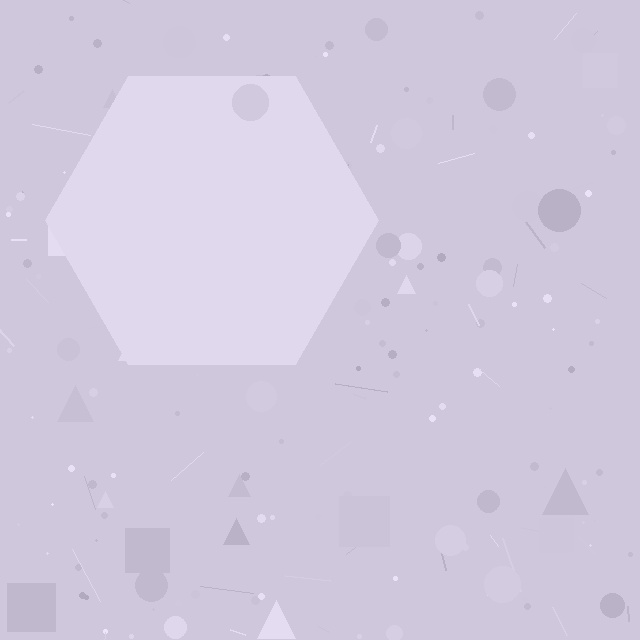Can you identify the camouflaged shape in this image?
The camouflaged shape is a hexagon.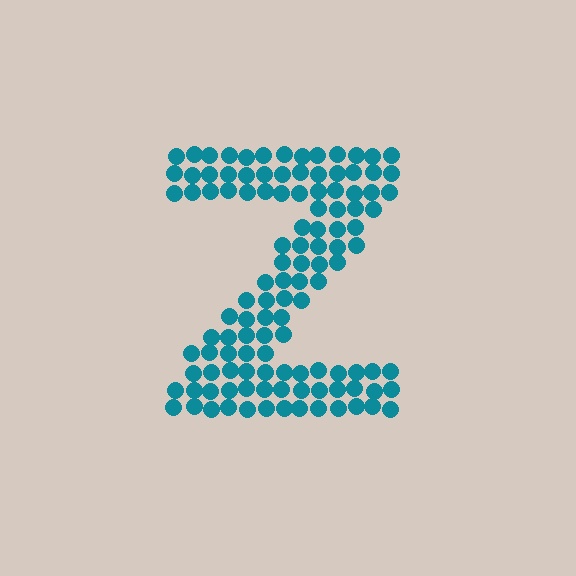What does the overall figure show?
The overall figure shows the letter Z.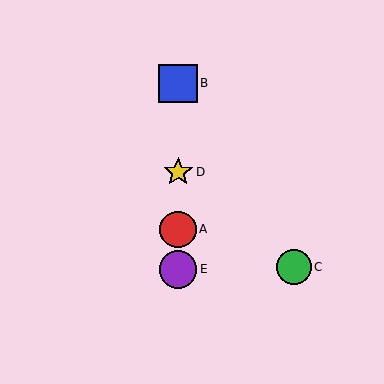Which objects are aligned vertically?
Objects A, B, D, E are aligned vertically.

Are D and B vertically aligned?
Yes, both are at x≈178.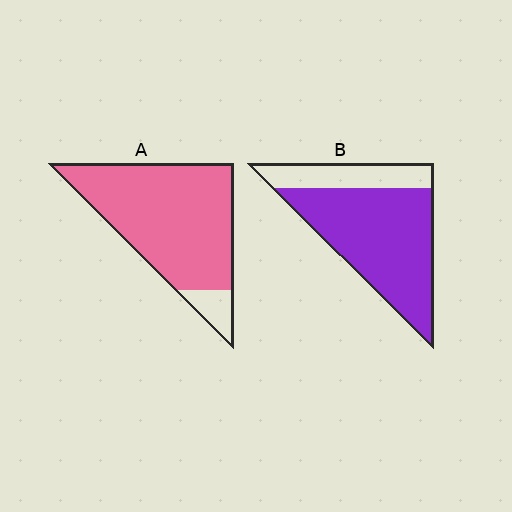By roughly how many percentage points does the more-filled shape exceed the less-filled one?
By roughly 15 percentage points (A over B).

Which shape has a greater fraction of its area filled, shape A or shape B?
Shape A.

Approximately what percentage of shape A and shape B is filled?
A is approximately 90% and B is approximately 75%.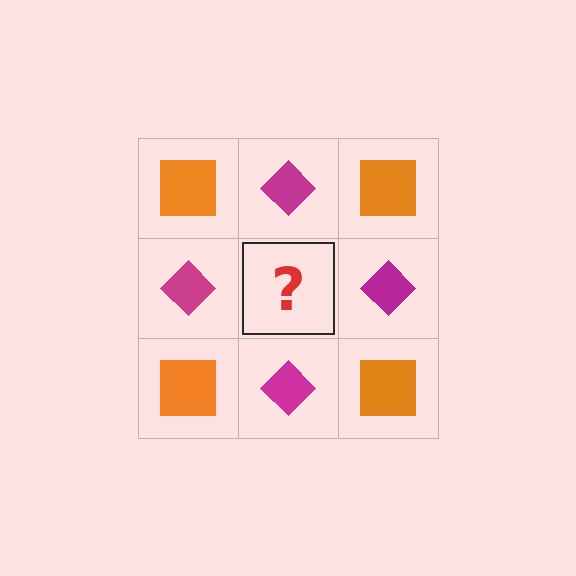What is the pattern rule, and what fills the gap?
The rule is that it alternates orange square and magenta diamond in a checkerboard pattern. The gap should be filled with an orange square.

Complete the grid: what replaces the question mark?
The question mark should be replaced with an orange square.